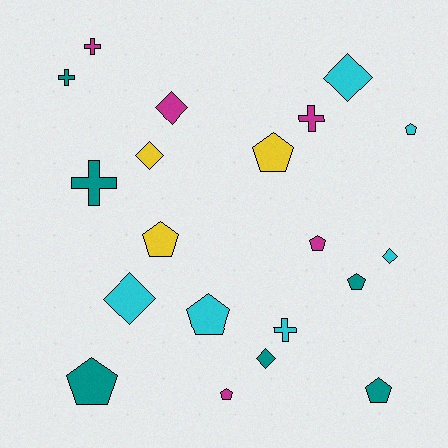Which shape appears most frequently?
Pentagon, with 9 objects.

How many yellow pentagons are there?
There are 2 yellow pentagons.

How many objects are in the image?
There are 20 objects.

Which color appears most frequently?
Cyan, with 6 objects.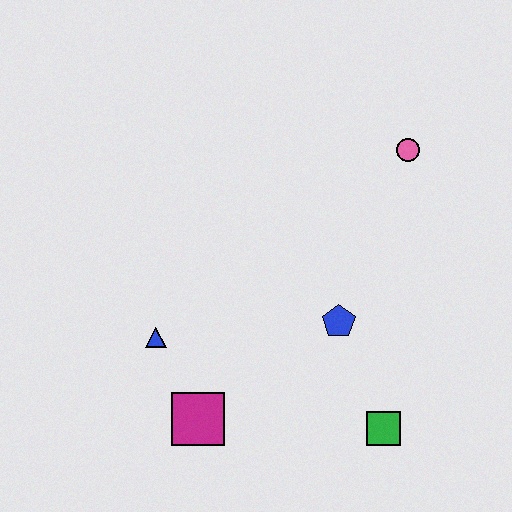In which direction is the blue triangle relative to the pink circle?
The blue triangle is to the left of the pink circle.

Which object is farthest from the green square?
The pink circle is farthest from the green square.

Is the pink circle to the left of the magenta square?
No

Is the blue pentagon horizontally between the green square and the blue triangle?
Yes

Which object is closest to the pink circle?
The blue pentagon is closest to the pink circle.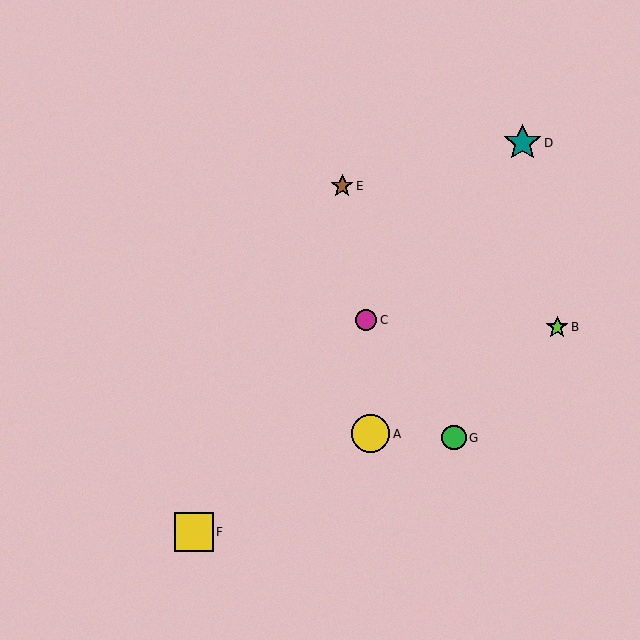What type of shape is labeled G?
Shape G is a green circle.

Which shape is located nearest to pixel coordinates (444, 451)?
The green circle (labeled G) at (454, 438) is nearest to that location.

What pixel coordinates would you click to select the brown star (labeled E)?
Click at (342, 186) to select the brown star E.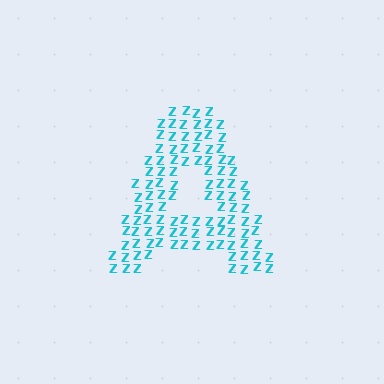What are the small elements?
The small elements are letter Z's.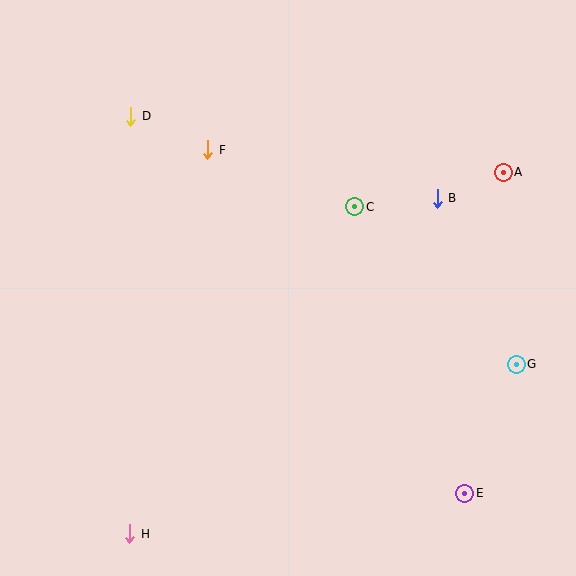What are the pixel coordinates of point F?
Point F is at (208, 150).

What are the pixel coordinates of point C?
Point C is at (355, 207).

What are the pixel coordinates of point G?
Point G is at (516, 364).